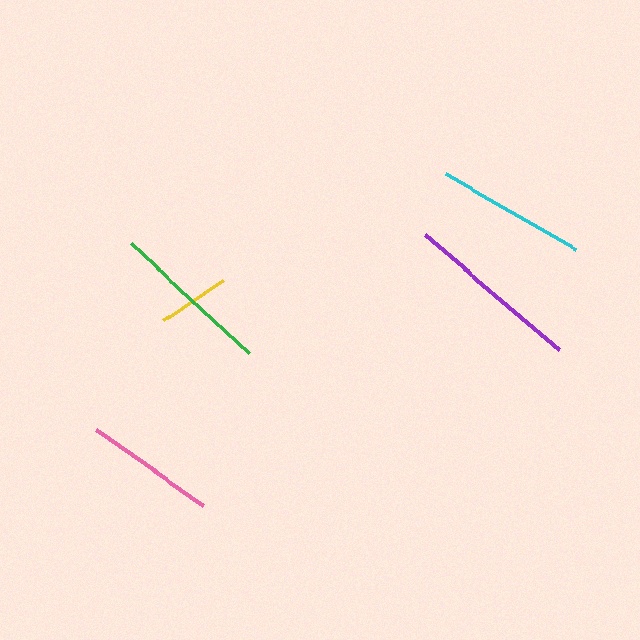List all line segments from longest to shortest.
From longest to shortest: purple, green, cyan, pink, yellow.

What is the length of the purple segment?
The purple segment is approximately 177 pixels long.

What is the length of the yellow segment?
The yellow segment is approximately 73 pixels long.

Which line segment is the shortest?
The yellow line is the shortest at approximately 73 pixels.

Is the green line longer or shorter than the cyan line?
The green line is longer than the cyan line.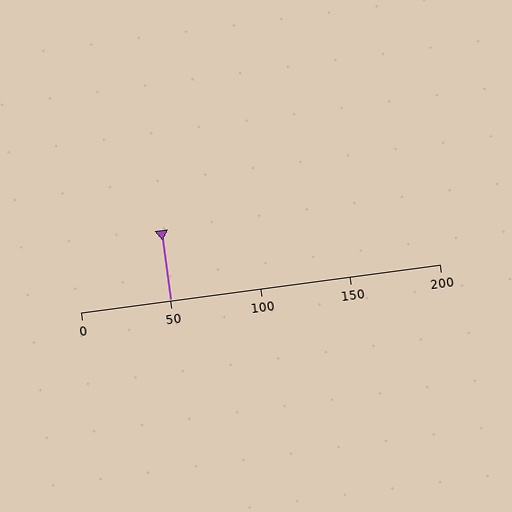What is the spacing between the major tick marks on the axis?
The major ticks are spaced 50 apart.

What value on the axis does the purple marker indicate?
The marker indicates approximately 50.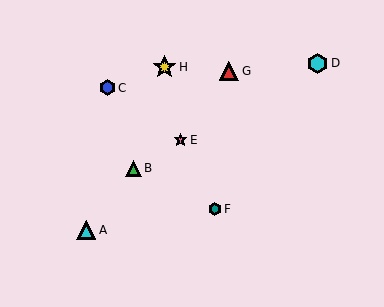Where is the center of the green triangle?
The center of the green triangle is at (133, 168).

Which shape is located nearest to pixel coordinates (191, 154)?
The pink star (labeled E) at (180, 140) is nearest to that location.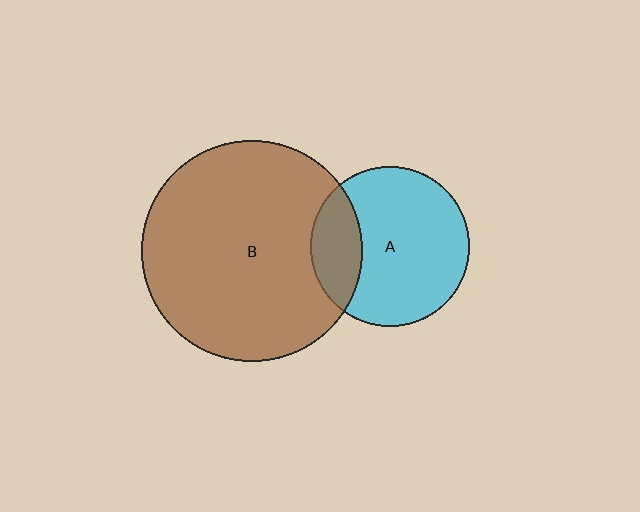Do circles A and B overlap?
Yes.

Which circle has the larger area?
Circle B (brown).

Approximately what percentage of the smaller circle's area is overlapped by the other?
Approximately 25%.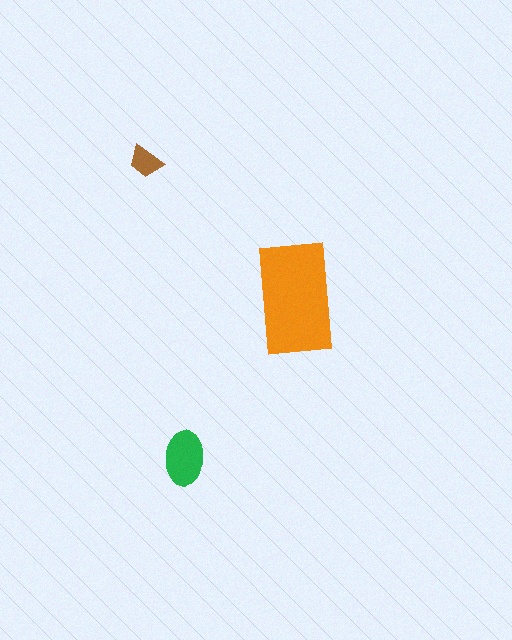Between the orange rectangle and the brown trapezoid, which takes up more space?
The orange rectangle.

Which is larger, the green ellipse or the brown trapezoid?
The green ellipse.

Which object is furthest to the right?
The orange rectangle is rightmost.